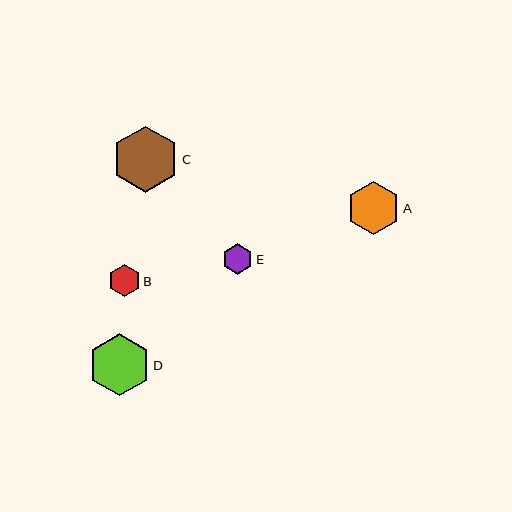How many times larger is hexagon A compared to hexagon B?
Hexagon A is approximately 1.7 times the size of hexagon B.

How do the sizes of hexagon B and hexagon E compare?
Hexagon B and hexagon E are approximately the same size.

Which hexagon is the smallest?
Hexagon E is the smallest with a size of approximately 31 pixels.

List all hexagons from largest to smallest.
From largest to smallest: C, D, A, B, E.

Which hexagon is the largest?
Hexagon C is the largest with a size of approximately 66 pixels.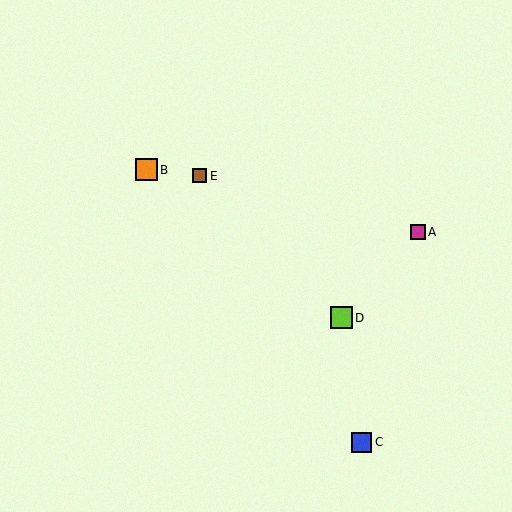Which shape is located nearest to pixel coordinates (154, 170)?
The orange square (labeled B) at (146, 170) is nearest to that location.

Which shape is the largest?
The orange square (labeled B) is the largest.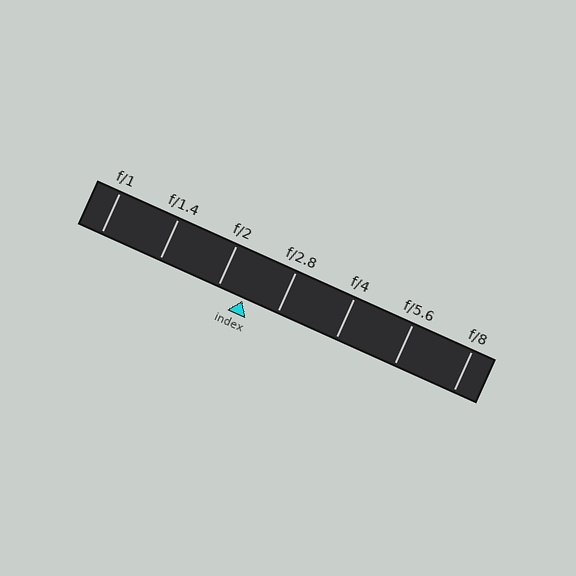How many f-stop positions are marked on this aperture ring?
There are 7 f-stop positions marked.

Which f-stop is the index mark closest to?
The index mark is closest to f/2.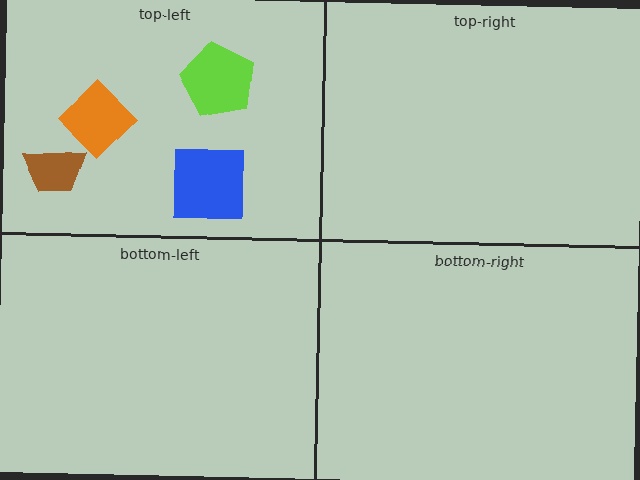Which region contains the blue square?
The top-left region.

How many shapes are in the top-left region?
4.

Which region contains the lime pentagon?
The top-left region.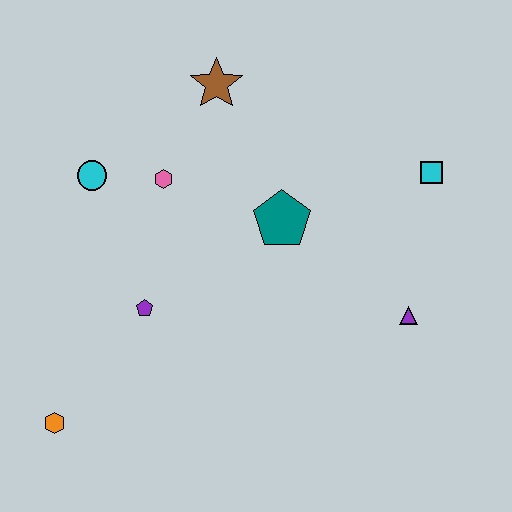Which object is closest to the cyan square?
The purple triangle is closest to the cyan square.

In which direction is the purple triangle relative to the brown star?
The purple triangle is below the brown star.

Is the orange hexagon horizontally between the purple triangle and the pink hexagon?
No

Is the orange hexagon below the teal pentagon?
Yes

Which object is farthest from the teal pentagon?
The orange hexagon is farthest from the teal pentagon.